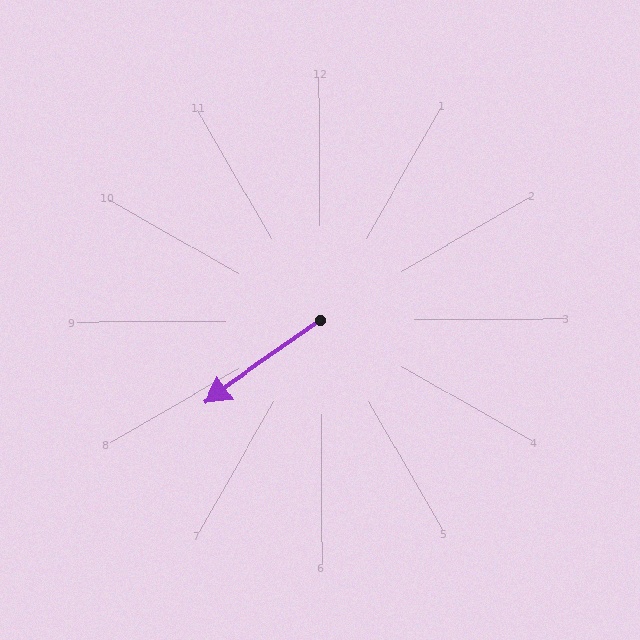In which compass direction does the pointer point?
Southwest.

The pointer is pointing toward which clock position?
Roughly 8 o'clock.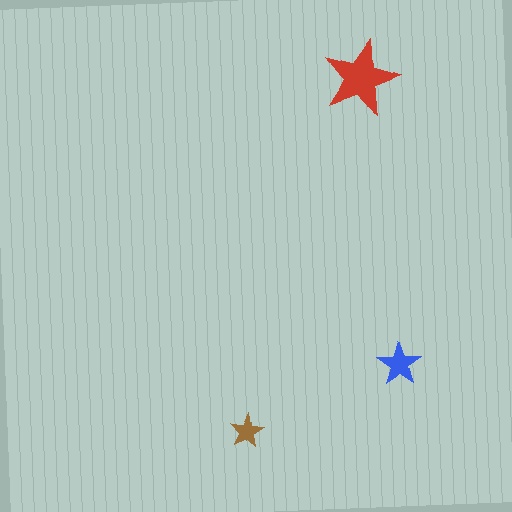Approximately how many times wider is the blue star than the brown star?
About 1.5 times wider.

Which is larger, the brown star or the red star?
The red one.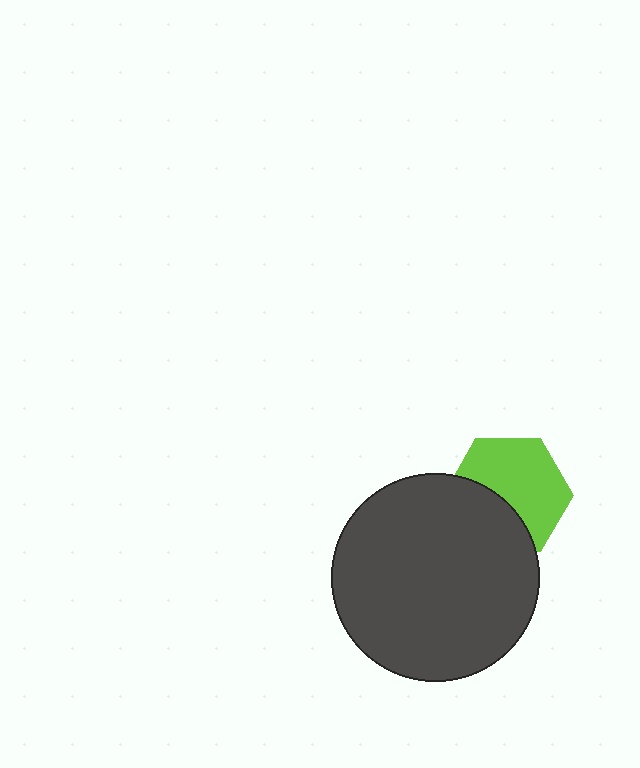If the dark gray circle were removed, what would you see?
You would see the complete lime hexagon.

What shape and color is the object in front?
The object in front is a dark gray circle.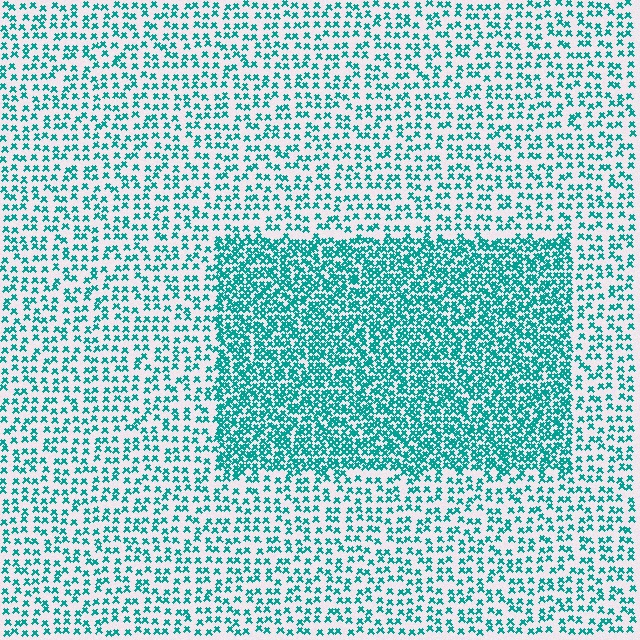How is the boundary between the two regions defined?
The boundary is defined by a change in element density (approximately 2.2x ratio). All elements are the same color, size, and shape.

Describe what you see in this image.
The image contains small teal elements arranged at two different densities. A rectangle-shaped region is visible where the elements are more densely packed than the surrounding area.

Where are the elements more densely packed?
The elements are more densely packed inside the rectangle boundary.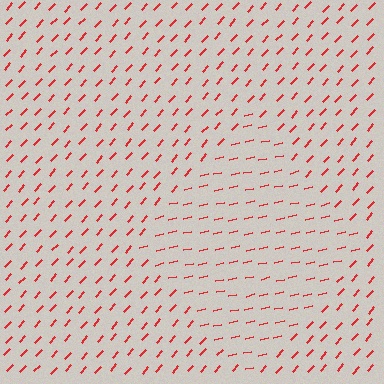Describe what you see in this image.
The image is filled with small red line segments. A diamond region in the image has lines oriented differently from the surrounding lines, creating a visible texture boundary.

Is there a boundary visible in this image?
Yes, there is a texture boundary formed by a change in line orientation.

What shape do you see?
I see a diamond.